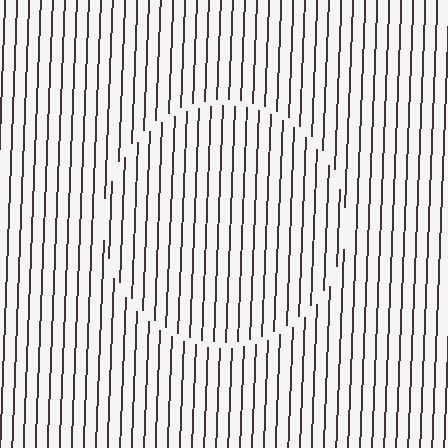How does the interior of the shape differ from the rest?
The interior of the shape contains the same grating, shifted by half a period — the contour is defined by the phase discontinuity where line-ends from the inner and outer gratings abut.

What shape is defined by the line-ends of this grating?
An illusory circle. The interior of the shape contains the same grating, shifted by half a period — the contour is defined by the phase discontinuity where line-ends from the inner and outer gratings abut.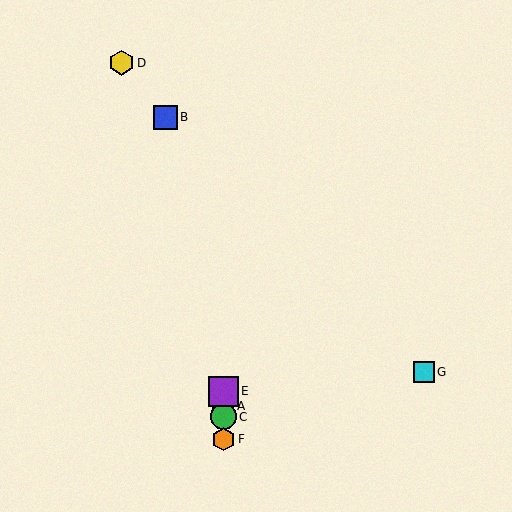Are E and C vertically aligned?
Yes, both are at x≈223.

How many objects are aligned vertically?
4 objects (A, C, E, F) are aligned vertically.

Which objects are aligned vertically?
Objects A, C, E, F are aligned vertically.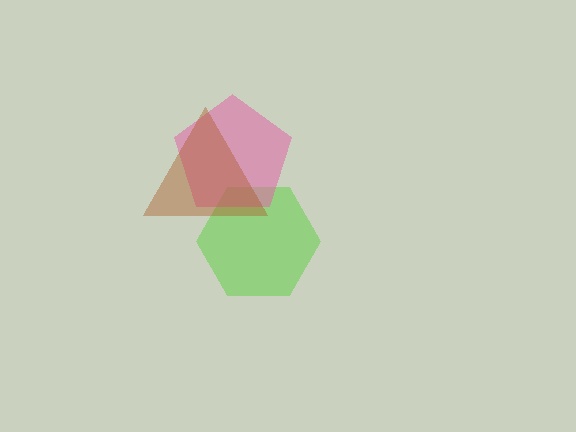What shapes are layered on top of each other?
The layered shapes are: a lime hexagon, a pink pentagon, a brown triangle.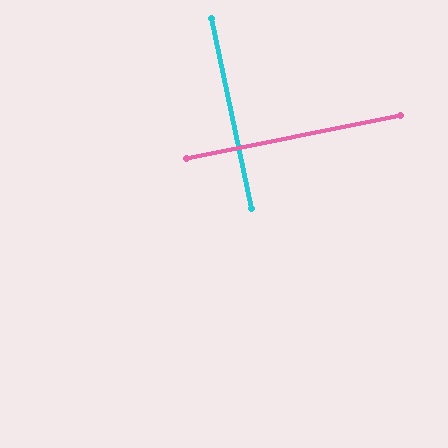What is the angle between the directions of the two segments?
Approximately 90 degrees.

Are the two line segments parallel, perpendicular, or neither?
Perpendicular — they meet at approximately 90°.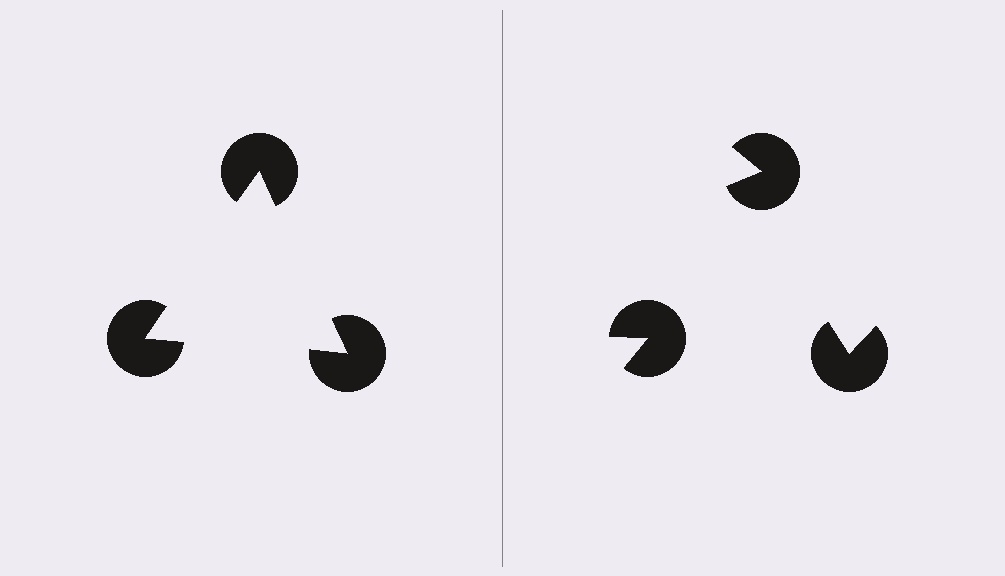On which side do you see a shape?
An illusory triangle appears on the left side. On the right side the wedge cuts are rotated, so no coherent shape forms.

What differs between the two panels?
The pac-man discs are positioned identically on both sides; only the wedge orientations differ. On the left they align to a triangle; on the right they are misaligned.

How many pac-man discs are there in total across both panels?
6 — 3 on each side.